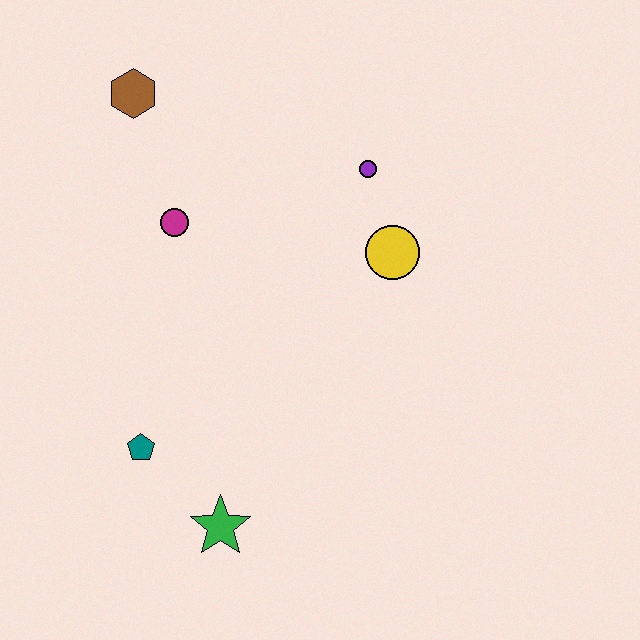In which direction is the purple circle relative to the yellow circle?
The purple circle is above the yellow circle.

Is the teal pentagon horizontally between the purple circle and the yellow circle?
No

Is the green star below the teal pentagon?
Yes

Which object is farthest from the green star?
The brown hexagon is farthest from the green star.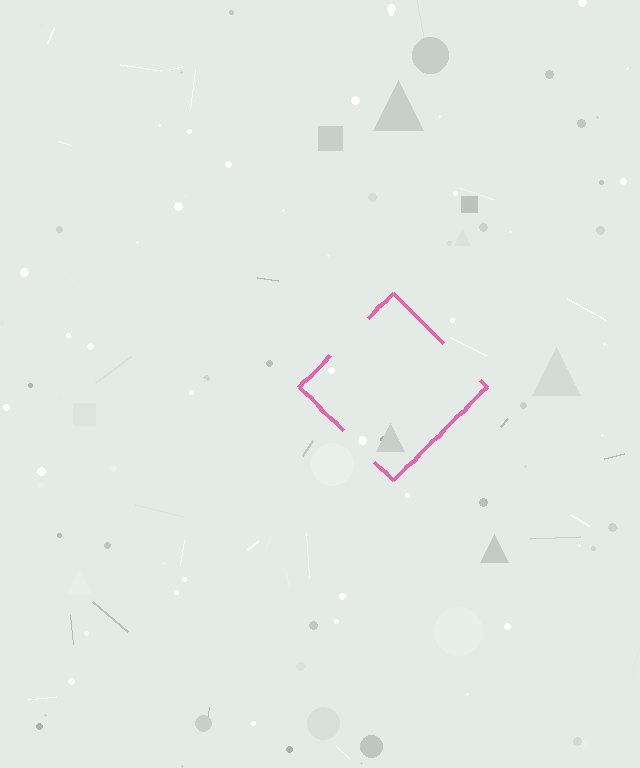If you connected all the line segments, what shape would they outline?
They would outline a diamond.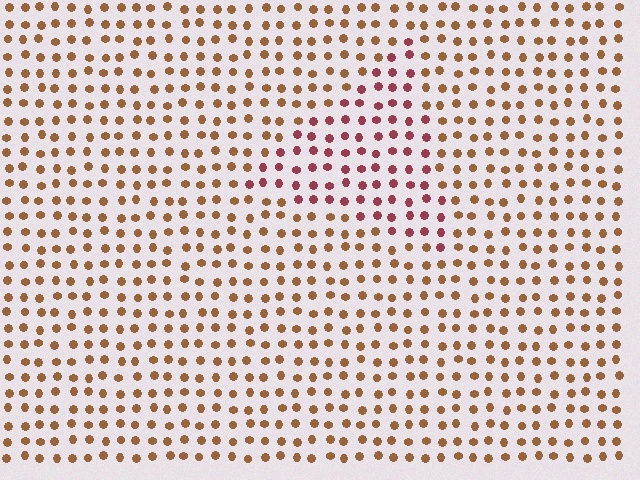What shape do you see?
I see a triangle.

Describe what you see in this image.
The image is filled with small brown elements in a uniform arrangement. A triangle-shaped region is visible where the elements are tinted to a slightly different hue, forming a subtle color boundary.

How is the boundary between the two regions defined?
The boundary is defined purely by a slight shift in hue (about 41 degrees). Spacing, size, and orientation are identical on both sides.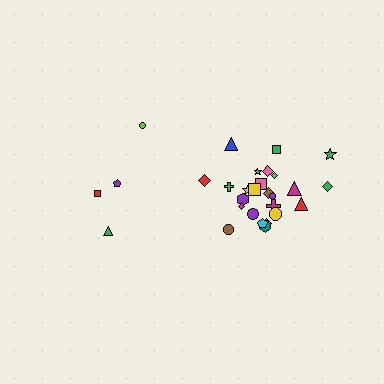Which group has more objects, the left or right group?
The right group.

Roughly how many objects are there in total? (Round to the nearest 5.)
Roughly 30 objects in total.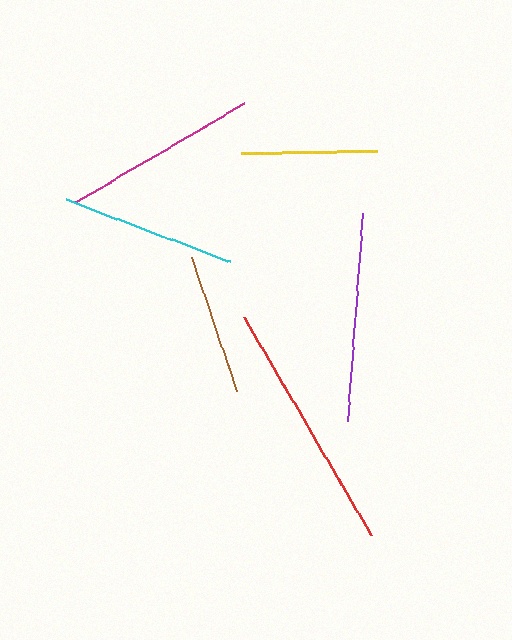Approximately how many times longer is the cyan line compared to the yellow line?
The cyan line is approximately 1.3 times the length of the yellow line.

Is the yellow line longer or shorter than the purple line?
The purple line is longer than the yellow line.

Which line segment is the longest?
The red line is the longest at approximately 253 pixels.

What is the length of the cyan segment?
The cyan segment is approximately 176 pixels long.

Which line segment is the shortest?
The yellow line is the shortest at approximately 136 pixels.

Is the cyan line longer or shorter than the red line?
The red line is longer than the cyan line.